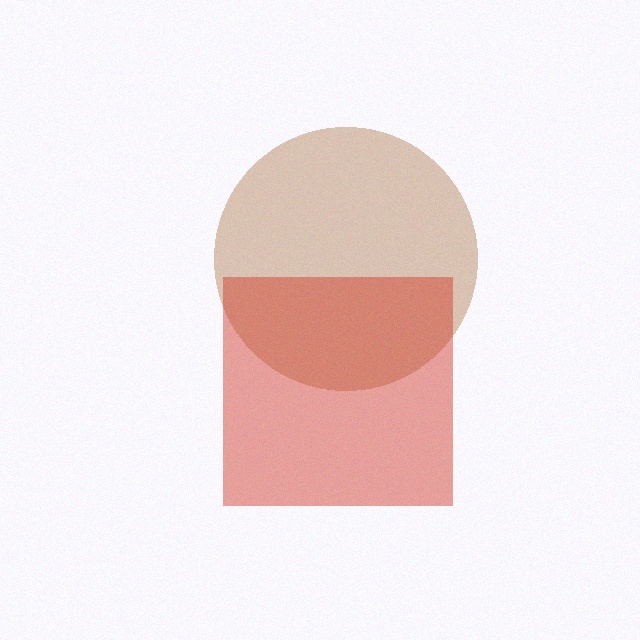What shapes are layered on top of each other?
The layered shapes are: a brown circle, a red square.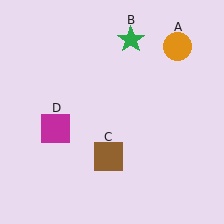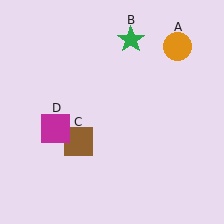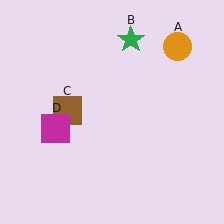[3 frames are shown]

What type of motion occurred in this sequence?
The brown square (object C) rotated clockwise around the center of the scene.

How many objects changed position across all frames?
1 object changed position: brown square (object C).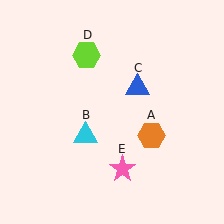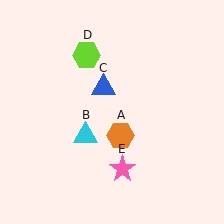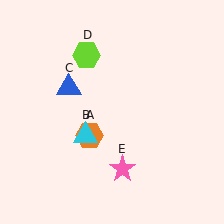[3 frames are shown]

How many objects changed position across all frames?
2 objects changed position: orange hexagon (object A), blue triangle (object C).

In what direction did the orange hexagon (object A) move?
The orange hexagon (object A) moved left.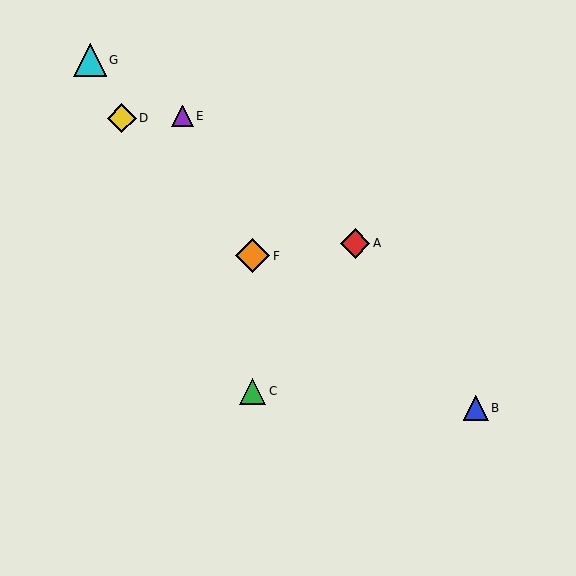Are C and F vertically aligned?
Yes, both are at x≈252.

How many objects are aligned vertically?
2 objects (C, F) are aligned vertically.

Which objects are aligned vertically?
Objects C, F are aligned vertically.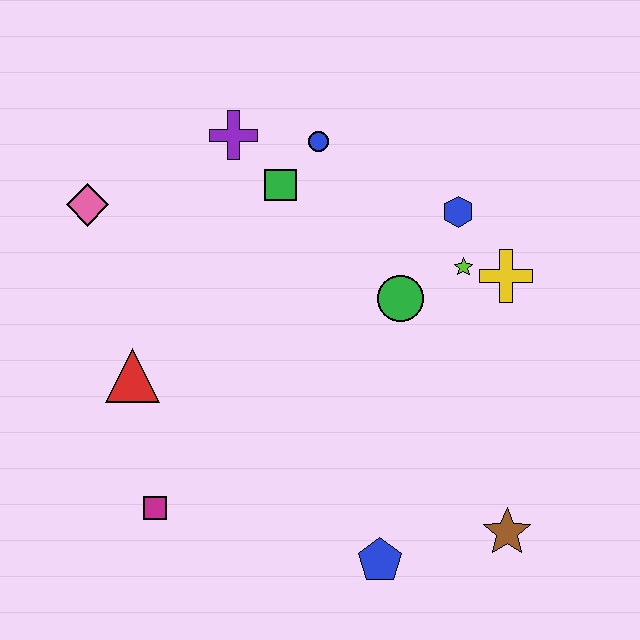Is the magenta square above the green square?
No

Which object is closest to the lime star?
The yellow cross is closest to the lime star.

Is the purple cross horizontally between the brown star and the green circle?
No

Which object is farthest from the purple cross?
The brown star is farthest from the purple cross.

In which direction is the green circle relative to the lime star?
The green circle is to the left of the lime star.